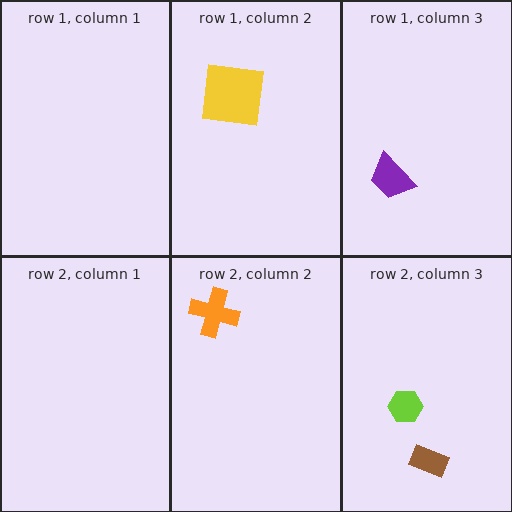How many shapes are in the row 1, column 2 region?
1.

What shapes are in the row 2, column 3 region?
The lime hexagon, the brown rectangle.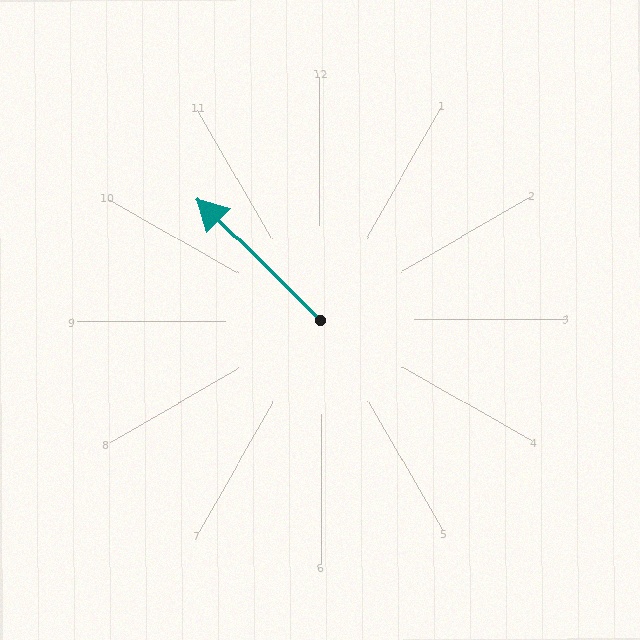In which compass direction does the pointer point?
Northwest.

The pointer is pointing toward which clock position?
Roughly 11 o'clock.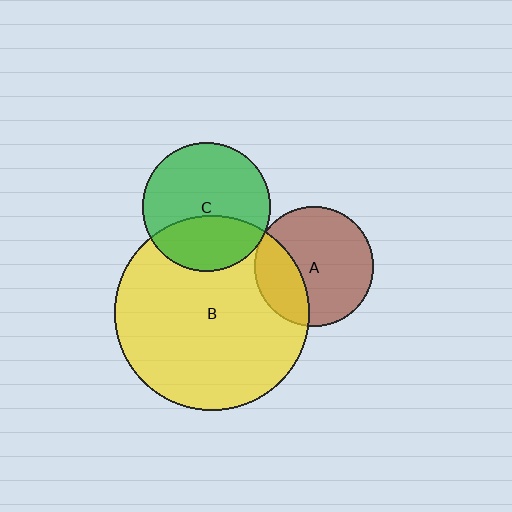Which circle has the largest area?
Circle B (yellow).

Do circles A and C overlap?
Yes.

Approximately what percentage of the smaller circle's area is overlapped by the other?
Approximately 5%.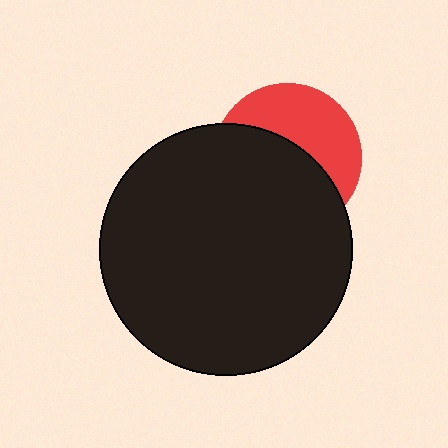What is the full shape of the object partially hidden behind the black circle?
The partially hidden object is a red circle.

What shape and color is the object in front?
The object in front is a black circle.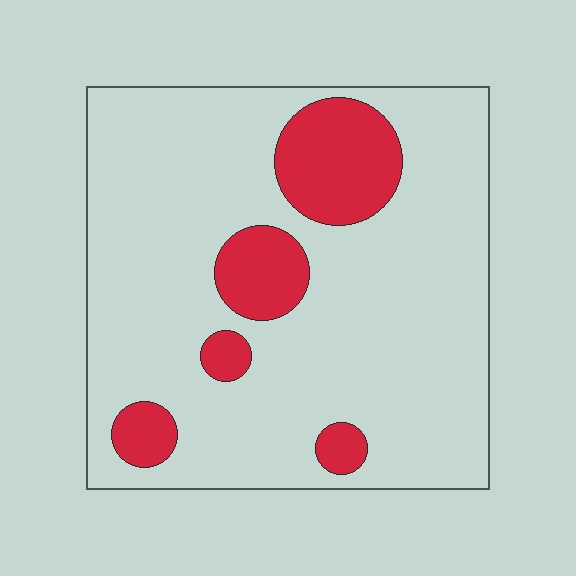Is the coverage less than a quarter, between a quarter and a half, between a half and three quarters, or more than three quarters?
Less than a quarter.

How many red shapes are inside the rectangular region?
5.